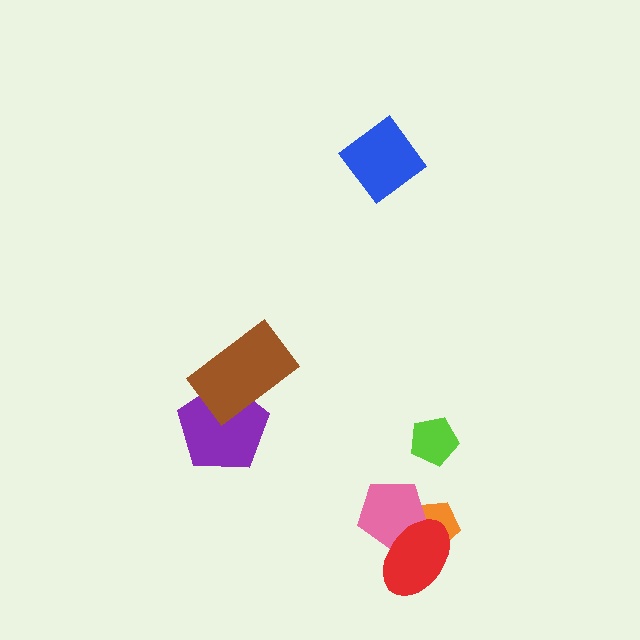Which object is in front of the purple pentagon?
The brown rectangle is in front of the purple pentagon.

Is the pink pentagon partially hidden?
Yes, it is partially covered by another shape.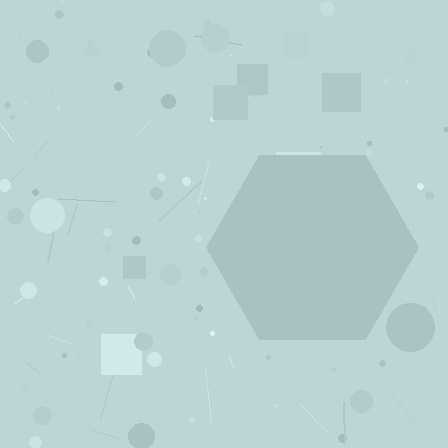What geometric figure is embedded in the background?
A hexagon is embedded in the background.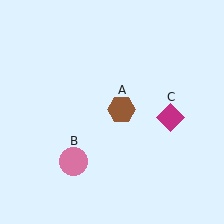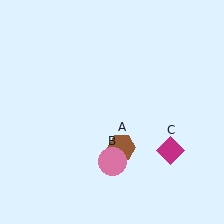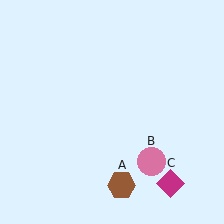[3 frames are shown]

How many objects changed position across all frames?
3 objects changed position: brown hexagon (object A), pink circle (object B), magenta diamond (object C).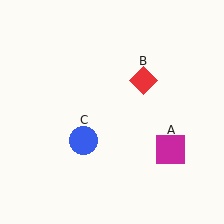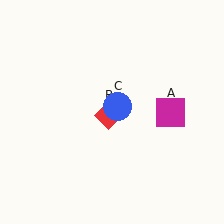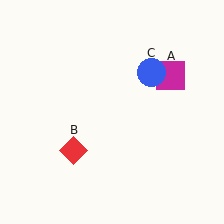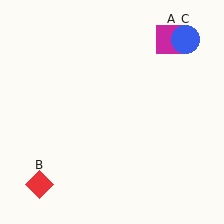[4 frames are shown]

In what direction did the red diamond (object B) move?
The red diamond (object B) moved down and to the left.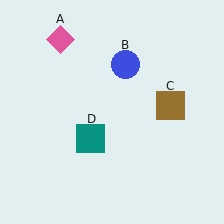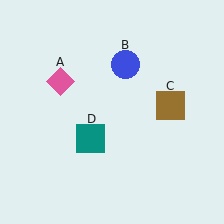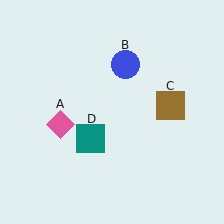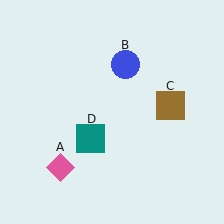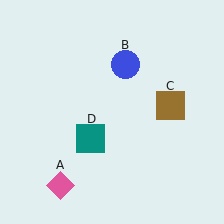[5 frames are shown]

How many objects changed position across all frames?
1 object changed position: pink diamond (object A).